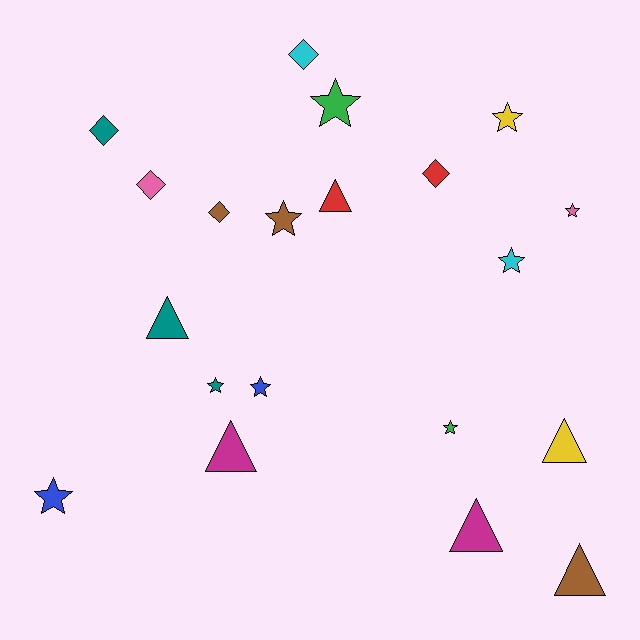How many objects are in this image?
There are 20 objects.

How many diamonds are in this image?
There are 5 diamonds.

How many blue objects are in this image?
There are 2 blue objects.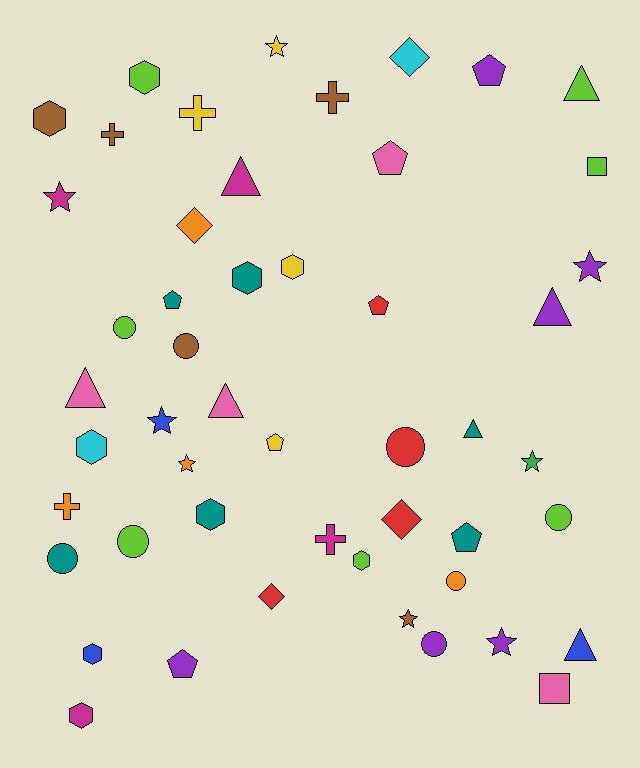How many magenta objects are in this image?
There are 4 magenta objects.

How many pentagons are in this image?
There are 7 pentagons.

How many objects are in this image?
There are 50 objects.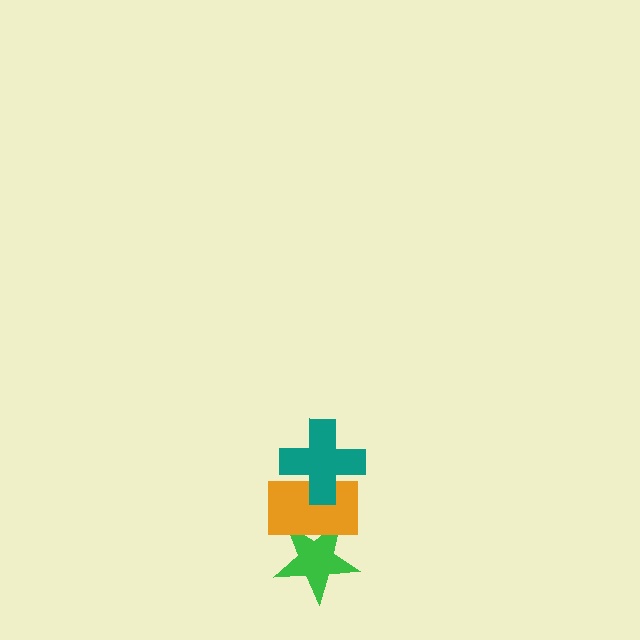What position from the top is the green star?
The green star is 3rd from the top.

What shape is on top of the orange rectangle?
The teal cross is on top of the orange rectangle.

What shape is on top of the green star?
The orange rectangle is on top of the green star.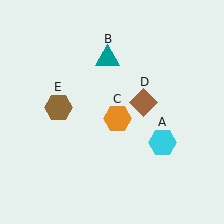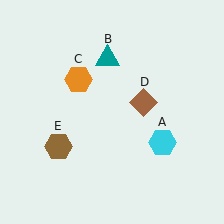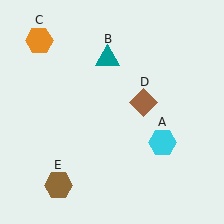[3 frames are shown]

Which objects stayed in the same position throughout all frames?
Cyan hexagon (object A) and teal triangle (object B) and brown diamond (object D) remained stationary.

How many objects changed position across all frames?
2 objects changed position: orange hexagon (object C), brown hexagon (object E).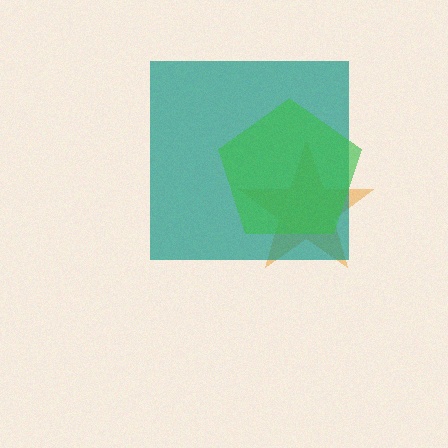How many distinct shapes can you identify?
There are 3 distinct shapes: an orange star, a teal square, a green pentagon.